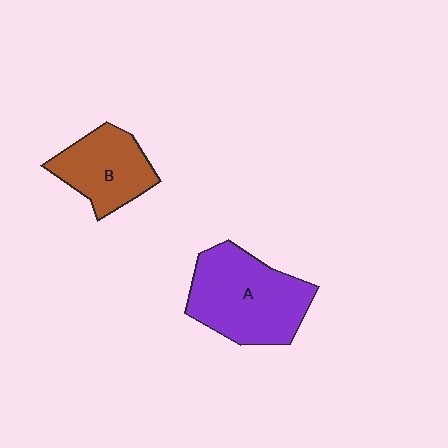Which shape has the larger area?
Shape A (purple).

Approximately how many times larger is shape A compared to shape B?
Approximately 1.5 times.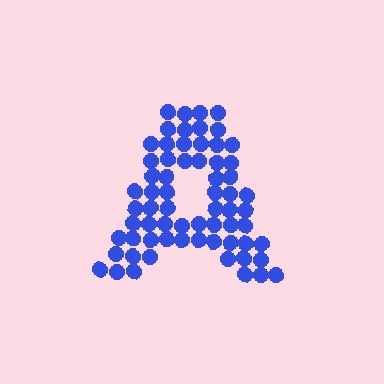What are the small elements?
The small elements are circles.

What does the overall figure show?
The overall figure shows the letter A.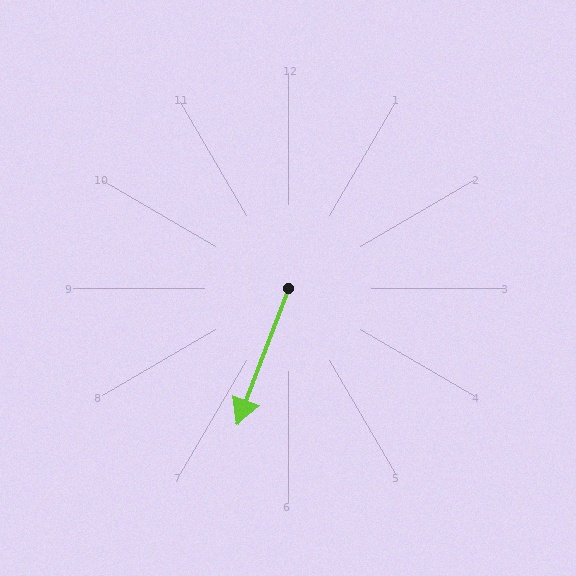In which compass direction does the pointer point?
South.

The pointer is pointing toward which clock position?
Roughly 7 o'clock.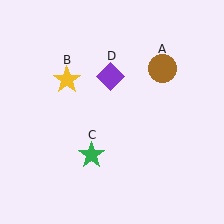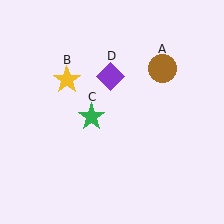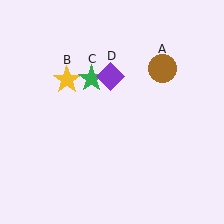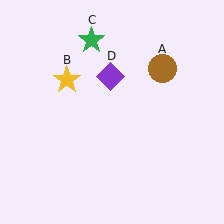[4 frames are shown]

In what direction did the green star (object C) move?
The green star (object C) moved up.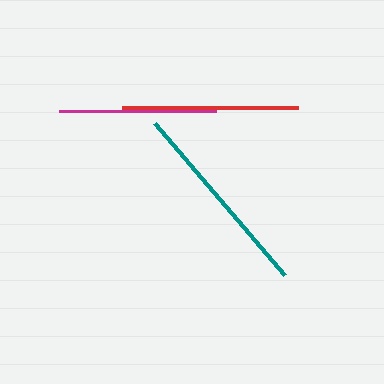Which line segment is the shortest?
The magenta line is the shortest at approximately 158 pixels.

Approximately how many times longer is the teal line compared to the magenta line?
The teal line is approximately 1.3 times the length of the magenta line.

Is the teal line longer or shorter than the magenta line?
The teal line is longer than the magenta line.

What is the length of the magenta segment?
The magenta segment is approximately 158 pixels long.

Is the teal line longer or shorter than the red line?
The teal line is longer than the red line.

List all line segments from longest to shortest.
From longest to shortest: teal, red, magenta.